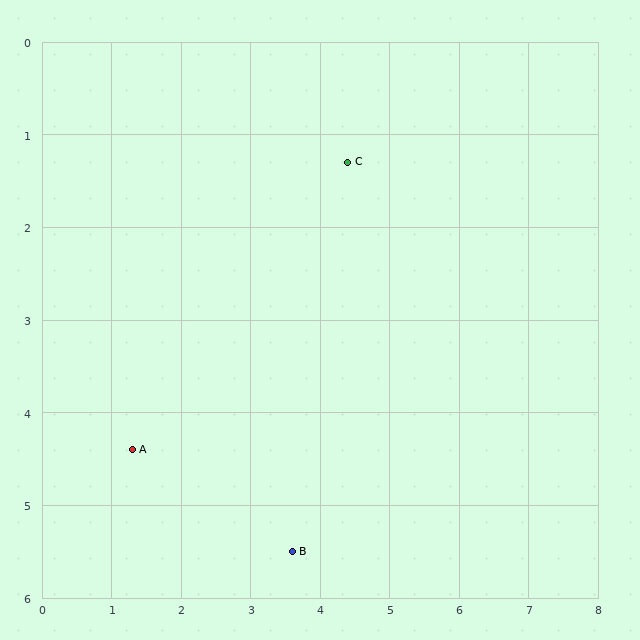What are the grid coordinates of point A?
Point A is at approximately (1.3, 4.4).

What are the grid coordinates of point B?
Point B is at approximately (3.6, 5.5).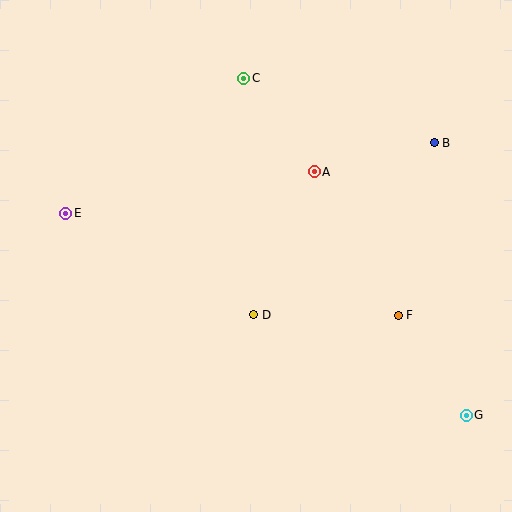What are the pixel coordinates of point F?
Point F is at (398, 315).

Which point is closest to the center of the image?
Point D at (254, 315) is closest to the center.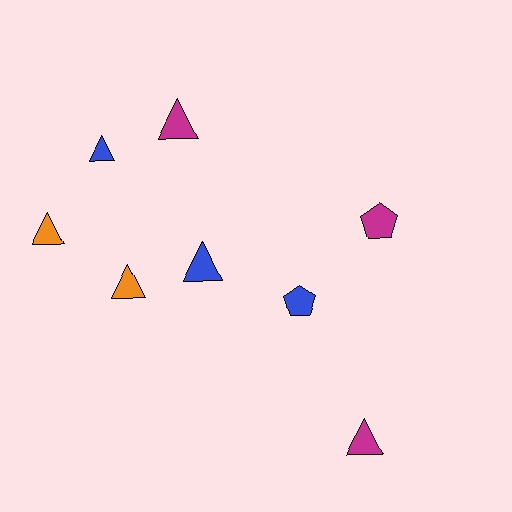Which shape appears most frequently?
Triangle, with 6 objects.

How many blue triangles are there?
There are 2 blue triangles.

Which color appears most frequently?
Magenta, with 3 objects.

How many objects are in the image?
There are 8 objects.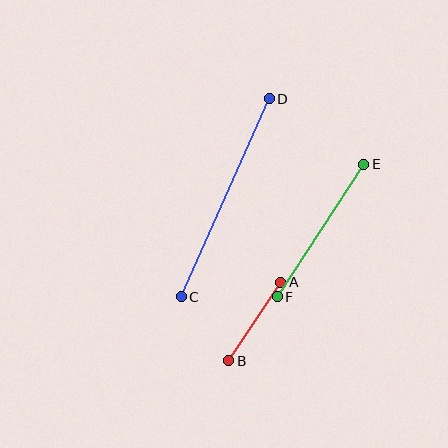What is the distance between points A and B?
The distance is approximately 94 pixels.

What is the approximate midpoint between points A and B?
The midpoint is at approximately (255, 322) pixels.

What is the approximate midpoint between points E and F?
The midpoint is at approximately (320, 230) pixels.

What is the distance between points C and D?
The distance is approximately 217 pixels.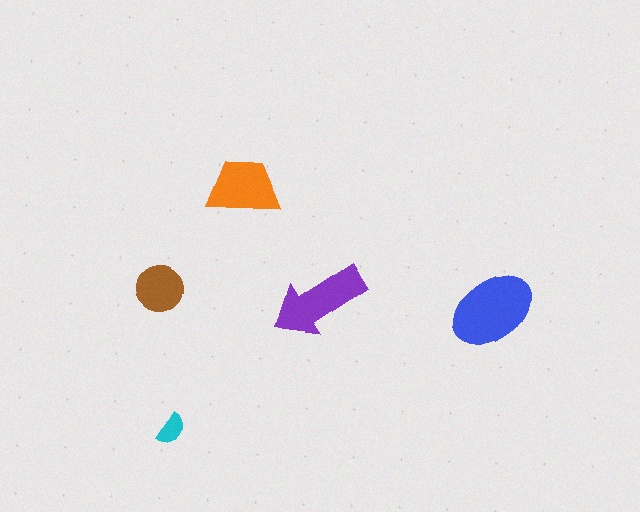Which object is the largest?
The blue ellipse.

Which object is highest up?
The orange trapezoid is topmost.